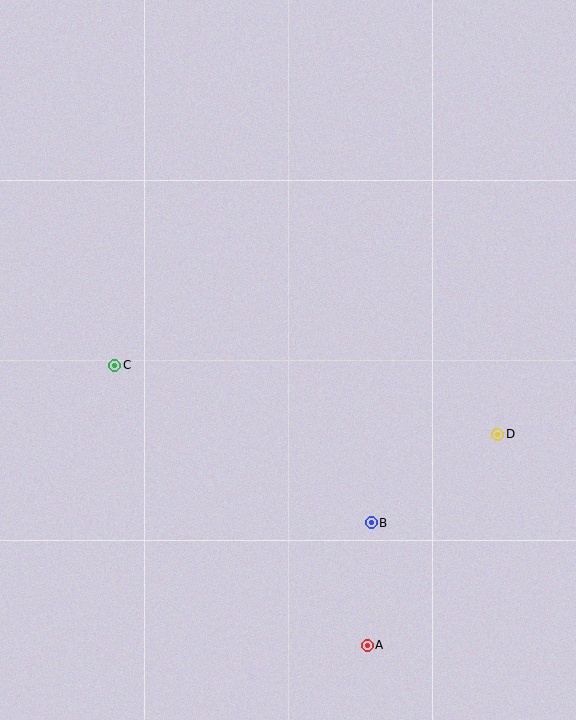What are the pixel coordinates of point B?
Point B is at (371, 523).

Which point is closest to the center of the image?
Point C at (115, 365) is closest to the center.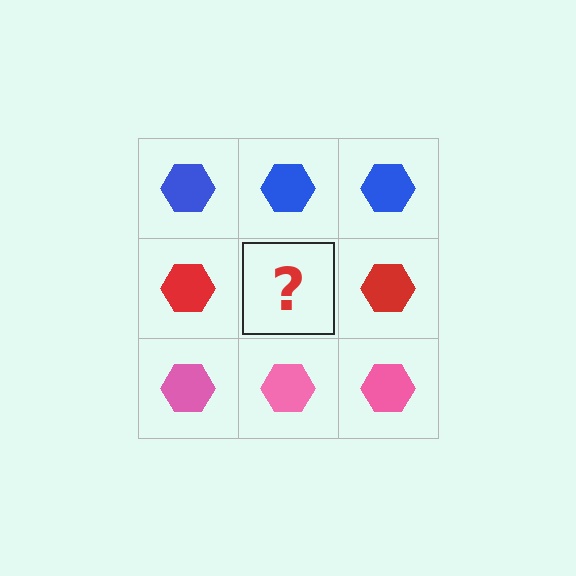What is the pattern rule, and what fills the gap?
The rule is that each row has a consistent color. The gap should be filled with a red hexagon.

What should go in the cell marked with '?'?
The missing cell should contain a red hexagon.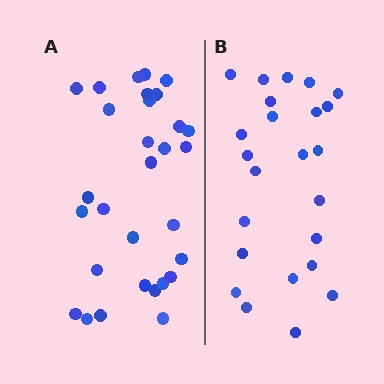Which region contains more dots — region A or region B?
Region A (the left region) has more dots.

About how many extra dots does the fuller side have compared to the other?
Region A has about 6 more dots than region B.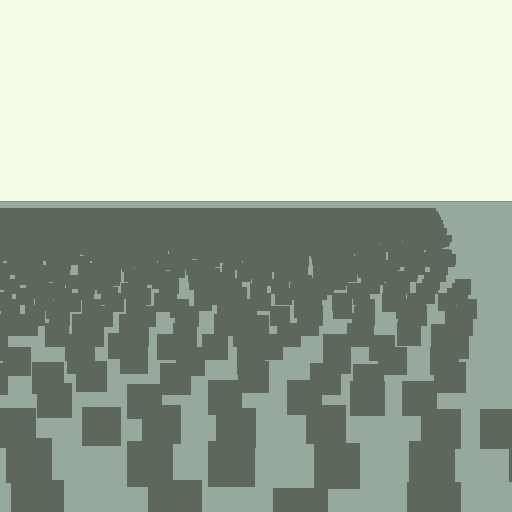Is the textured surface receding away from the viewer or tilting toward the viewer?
The surface is receding away from the viewer. Texture elements get smaller and denser toward the top.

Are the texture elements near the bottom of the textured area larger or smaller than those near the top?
Larger. Near the bottom, elements are closer to the viewer and appear at a bigger on-screen size.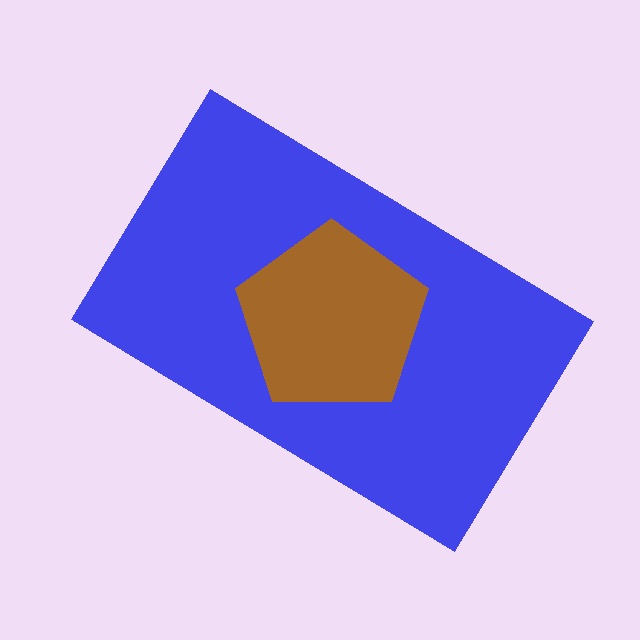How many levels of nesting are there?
2.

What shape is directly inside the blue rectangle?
The brown pentagon.